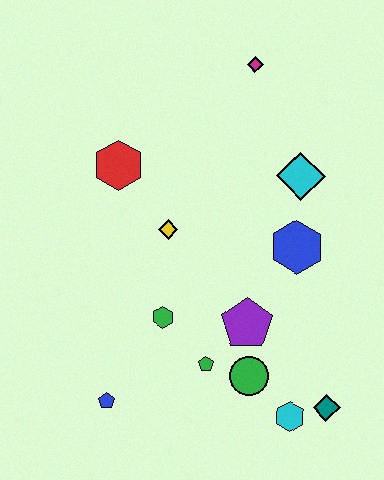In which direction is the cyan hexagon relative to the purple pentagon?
The cyan hexagon is below the purple pentagon.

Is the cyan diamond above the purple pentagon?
Yes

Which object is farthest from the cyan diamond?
The blue pentagon is farthest from the cyan diamond.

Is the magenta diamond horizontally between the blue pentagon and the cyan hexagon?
Yes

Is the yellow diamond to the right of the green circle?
No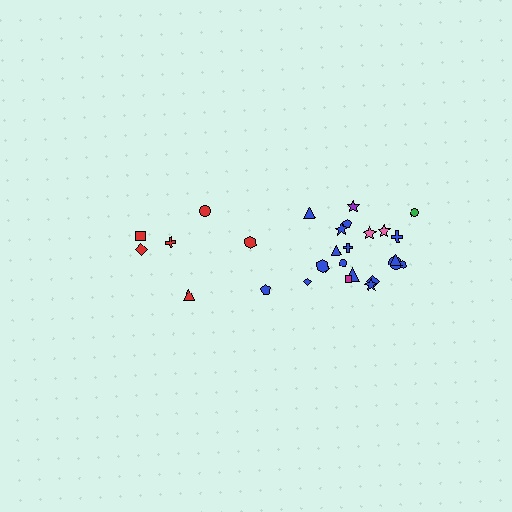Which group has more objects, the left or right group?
The right group.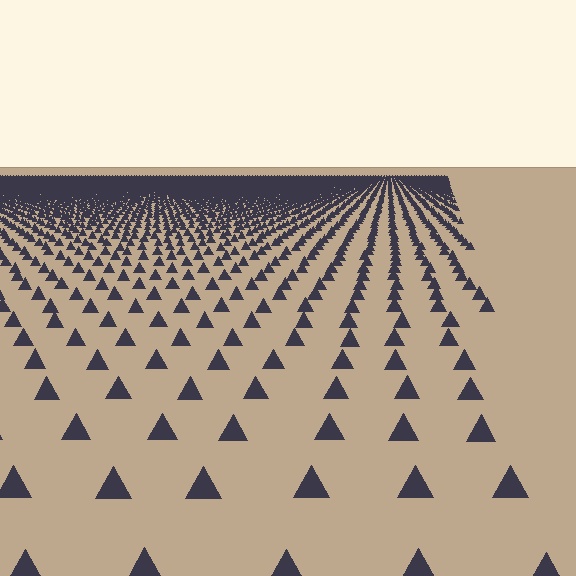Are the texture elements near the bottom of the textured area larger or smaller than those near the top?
Larger. Near the bottom, elements are closer to the viewer and appear at a bigger on-screen size.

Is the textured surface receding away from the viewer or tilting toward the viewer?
The surface is receding away from the viewer. Texture elements get smaller and denser toward the top.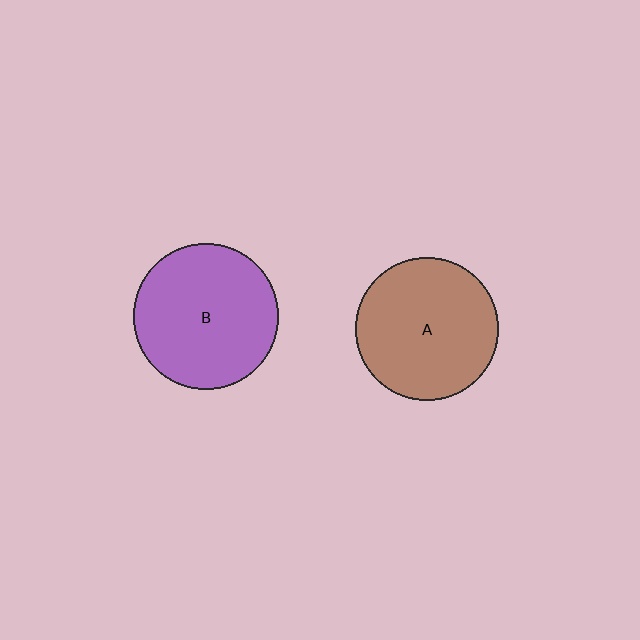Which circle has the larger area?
Circle B (purple).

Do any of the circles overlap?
No, none of the circles overlap.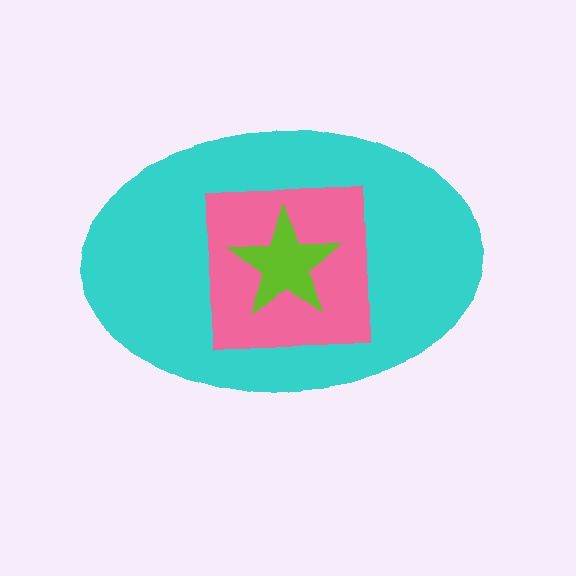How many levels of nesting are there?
3.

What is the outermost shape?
The cyan ellipse.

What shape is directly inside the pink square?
The lime star.